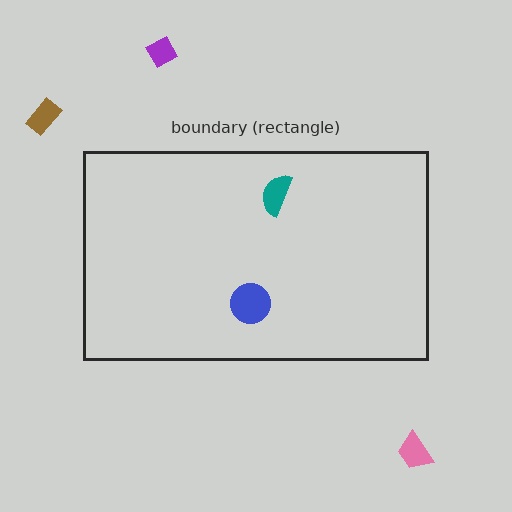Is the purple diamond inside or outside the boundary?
Outside.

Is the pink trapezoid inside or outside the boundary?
Outside.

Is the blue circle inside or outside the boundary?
Inside.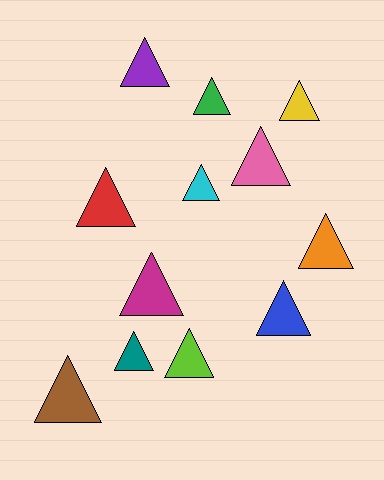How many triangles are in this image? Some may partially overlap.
There are 12 triangles.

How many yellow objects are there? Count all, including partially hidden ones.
There is 1 yellow object.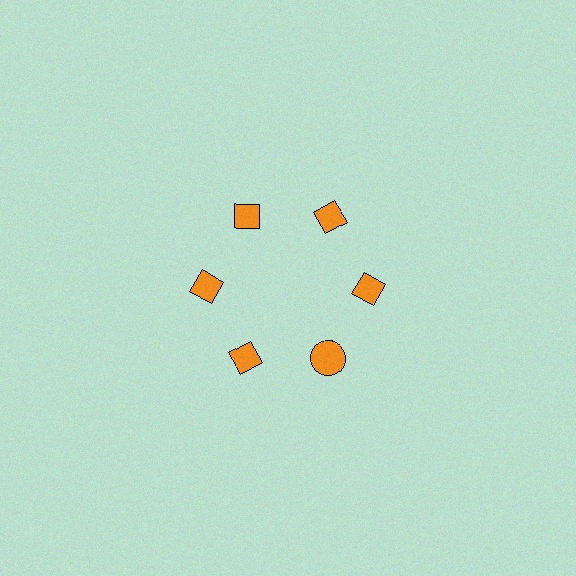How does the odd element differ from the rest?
It has a different shape: circle instead of diamond.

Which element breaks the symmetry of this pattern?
The orange circle at roughly the 5 o'clock position breaks the symmetry. All other shapes are orange diamonds.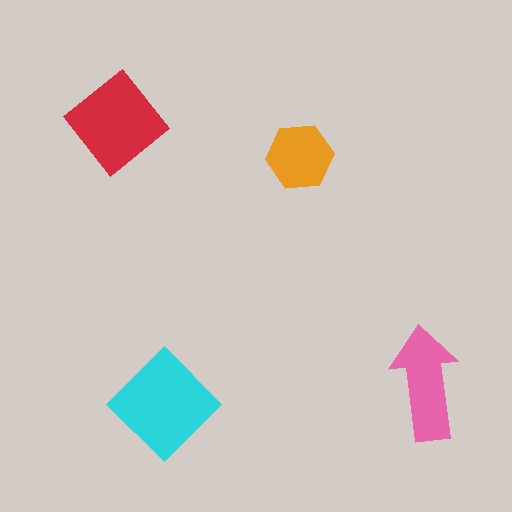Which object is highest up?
The red diamond is topmost.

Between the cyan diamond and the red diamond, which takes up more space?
The cyan diamond.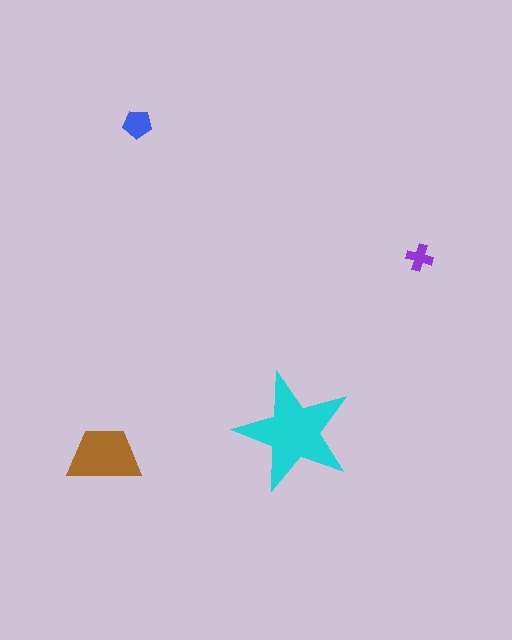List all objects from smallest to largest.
The purple cross, the blue pentagon, the brown trapezoid, the cyan star.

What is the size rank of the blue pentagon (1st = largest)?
3rd.